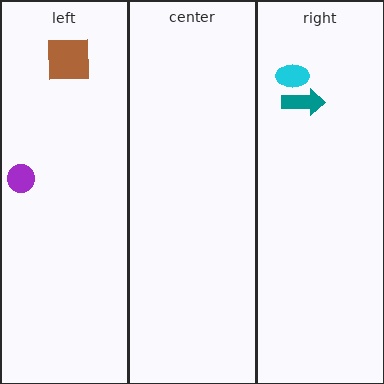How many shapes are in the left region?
2.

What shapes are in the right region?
The teal arrow, the cyan ellipse.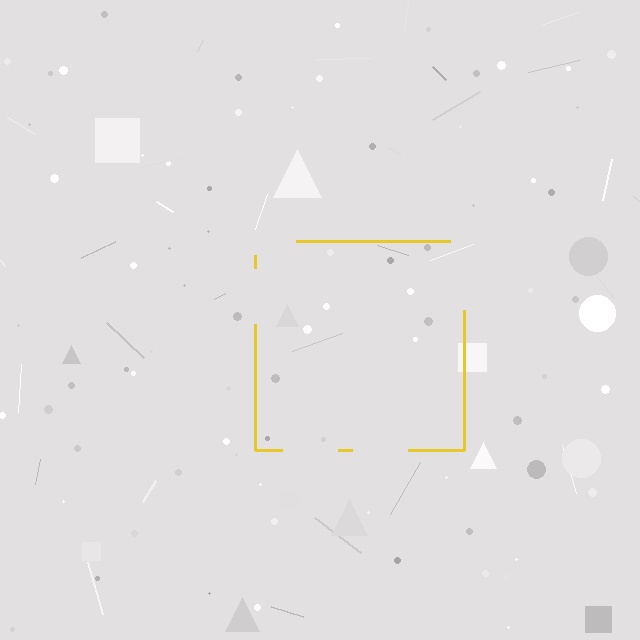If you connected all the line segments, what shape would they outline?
They would outline a square.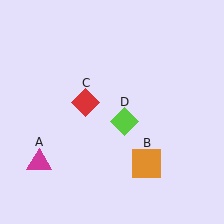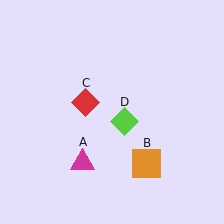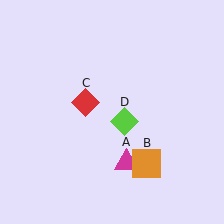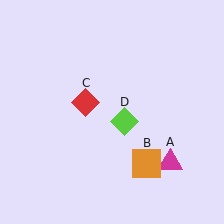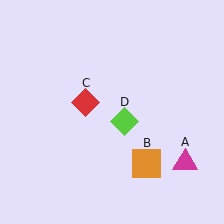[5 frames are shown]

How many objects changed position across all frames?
1 object changed position: magenta triangle (object A).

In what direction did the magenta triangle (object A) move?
The magenta triangle (object A) moved right.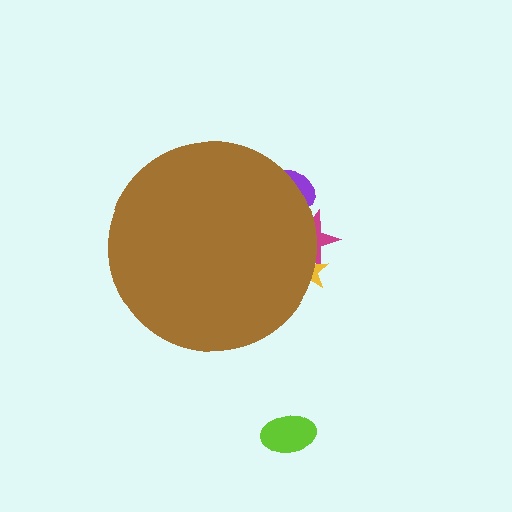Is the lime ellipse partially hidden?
No, the lime ellipse is fully visible.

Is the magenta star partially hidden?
Yes, the magenta star is partially hidden behind the brown circle.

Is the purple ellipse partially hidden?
Yes, the purple ellipse is partially hidden behind the brown circle.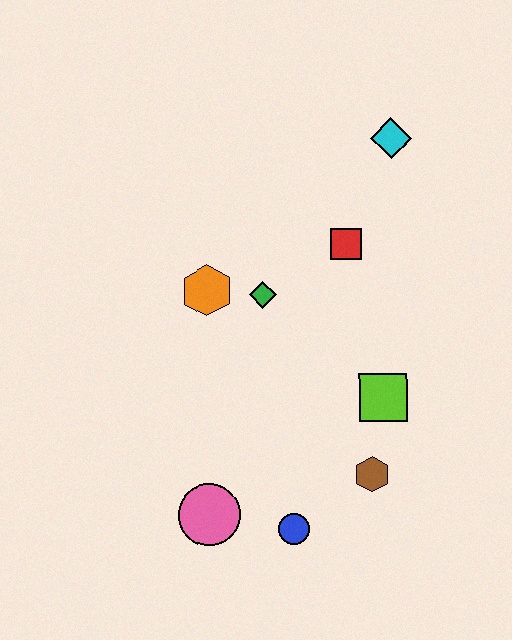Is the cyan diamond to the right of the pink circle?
Yes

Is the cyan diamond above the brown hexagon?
Yes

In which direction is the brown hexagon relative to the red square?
The brown hexagon is below the red square.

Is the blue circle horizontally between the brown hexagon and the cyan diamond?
No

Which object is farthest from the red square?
The pink circle is farthest from the red square.